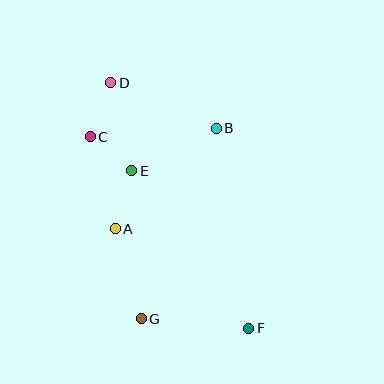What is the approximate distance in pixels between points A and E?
The distance between A and E is approximately 60 pixels.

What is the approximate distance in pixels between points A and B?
The distance between A and B is approximately 143 pixels.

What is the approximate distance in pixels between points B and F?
The distance between B and F is approximately 203 pixels.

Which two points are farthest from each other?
Points D and F are farthest from each other.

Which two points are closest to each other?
Points C and E are closest to each other.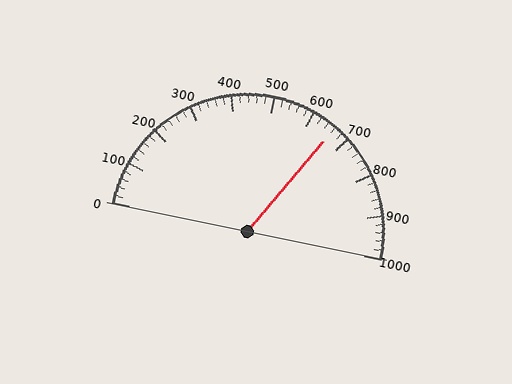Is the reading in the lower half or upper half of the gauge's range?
The reading is in the upper half of the range (0 to 1000).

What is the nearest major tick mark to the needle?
The nearest major tick mark is 700.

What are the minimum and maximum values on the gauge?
The gauge ranges from 0 to 1000.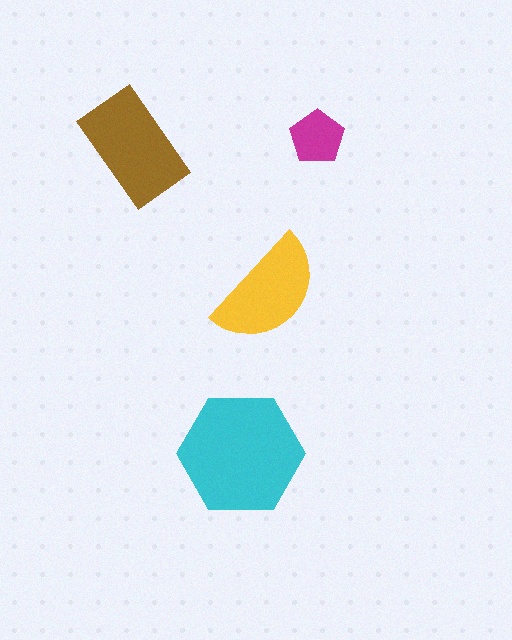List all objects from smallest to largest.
The magenta pentagon, the yellow semicircle, the brown rectangle, the cyan hexagon.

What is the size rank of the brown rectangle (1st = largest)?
2nd.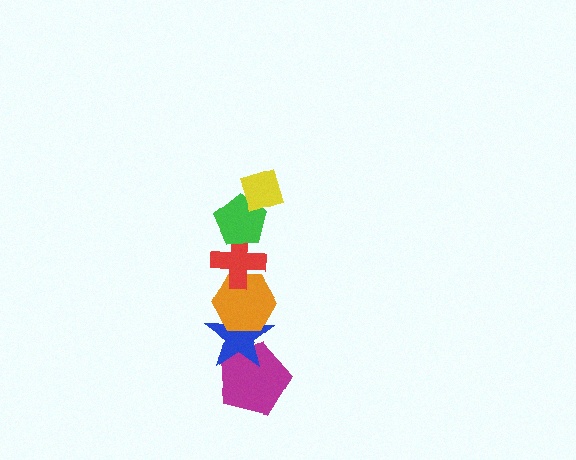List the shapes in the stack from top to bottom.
From top to bottom: the yellow diamond, the green pentagon, the red cross, the orange hexagon, the blue star, the magenta pentagon.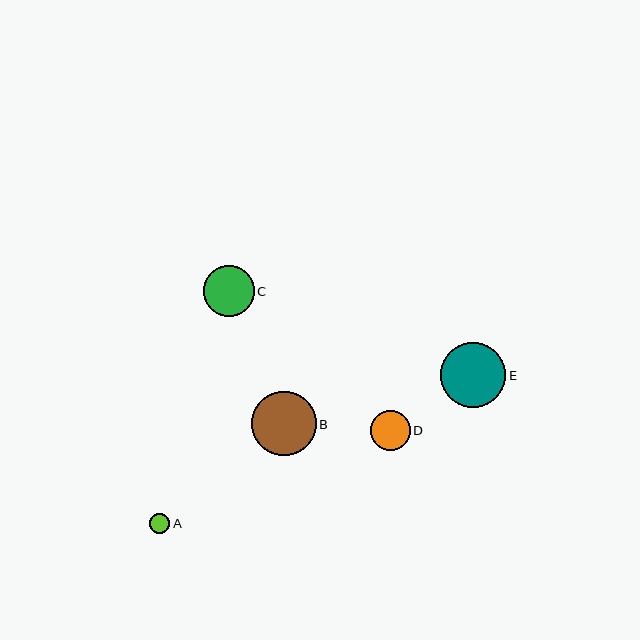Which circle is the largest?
Circle E is the largest with a size of approximately 65 pixels.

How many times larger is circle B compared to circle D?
Circle B is approximately 1.6 times the size of circle D.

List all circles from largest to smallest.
From largest to smallest: E, B, C, D, A.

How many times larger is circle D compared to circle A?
Circle D is approximately 1.9 times the size of circle A.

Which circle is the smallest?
Circle A is the smallest with a size of approximately 21 pixels.